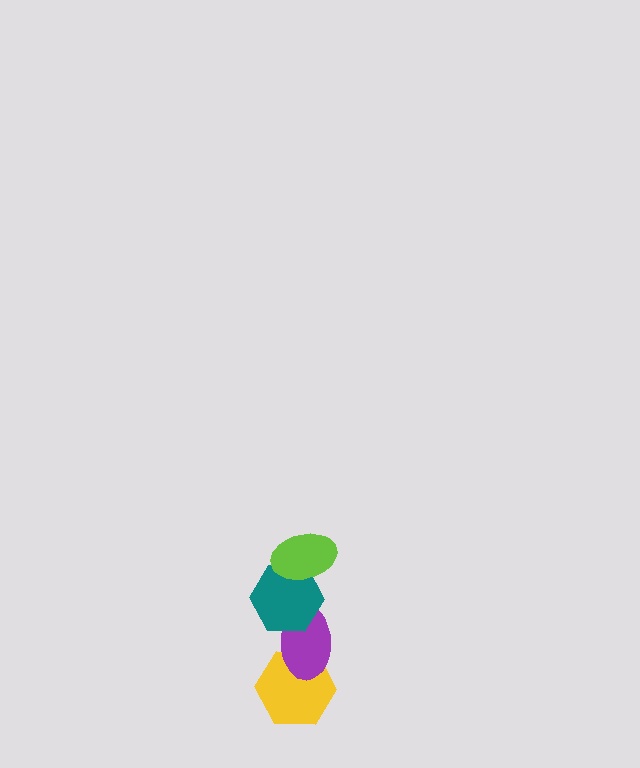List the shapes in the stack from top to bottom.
From top to bottom: the lime ellipse, the teal hexagon, the purple ellipse, the yellow hexagon.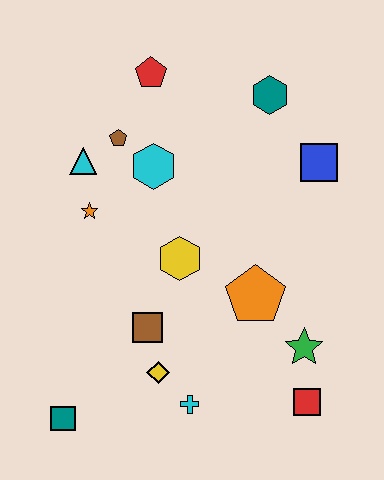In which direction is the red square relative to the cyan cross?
The red square is to the right of the cyan cross.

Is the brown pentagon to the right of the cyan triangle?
Yes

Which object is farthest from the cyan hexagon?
The red square is farthest from the cyan hexagon.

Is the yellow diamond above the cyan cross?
Yes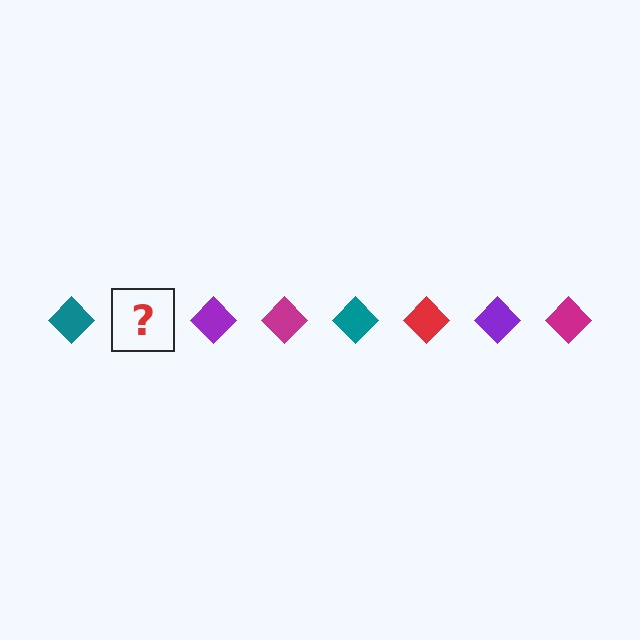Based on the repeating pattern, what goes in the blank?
The blank should be a red diamond.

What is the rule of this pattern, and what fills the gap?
The rule is that the pattern cycles through teal, red, purple, magenta diamonds. The gap should be filled with a red diamond.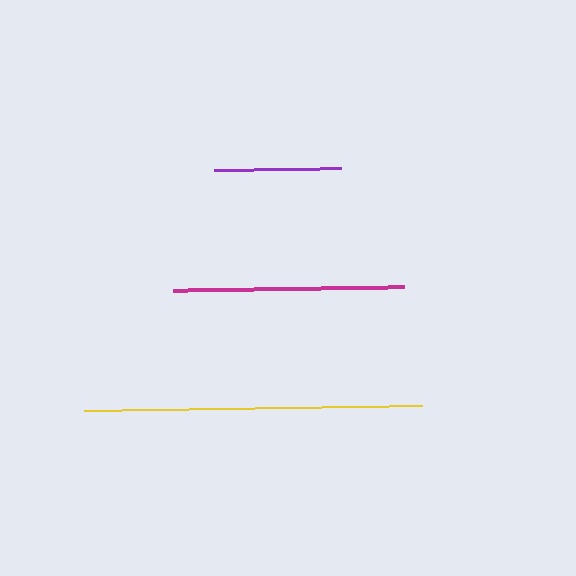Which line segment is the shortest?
The purple line is the shortest at approximately 126 pixels.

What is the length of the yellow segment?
The yellow segment is approximately 338 pixels long.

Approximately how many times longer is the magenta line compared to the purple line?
The magenta line is approximately 1.8 times the length of the purple line.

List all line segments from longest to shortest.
From longest to shortest: yellow, magenta, purple.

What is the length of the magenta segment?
The magenta segment is approximately 230 pixels long.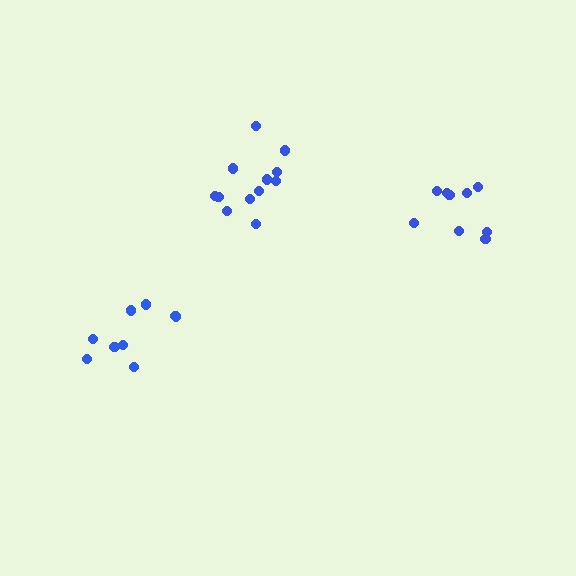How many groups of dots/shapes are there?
There are 3 groups.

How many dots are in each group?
Group 1: 12 dots, Group 2: 9 dots, Group 3: 9 dots (30 total).